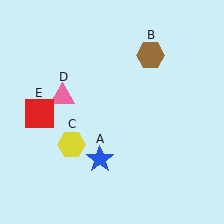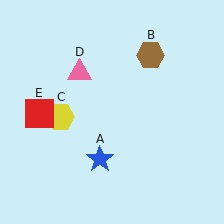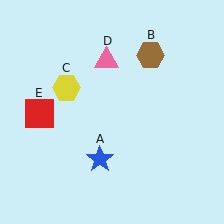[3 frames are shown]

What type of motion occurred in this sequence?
The yellow hexagon (object C), pink triangle (object D) rotated clockwise around the center of the scene.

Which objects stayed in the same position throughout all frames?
Blue star (object A) and brown hexagon (object B) and red square (object E) remained stationary.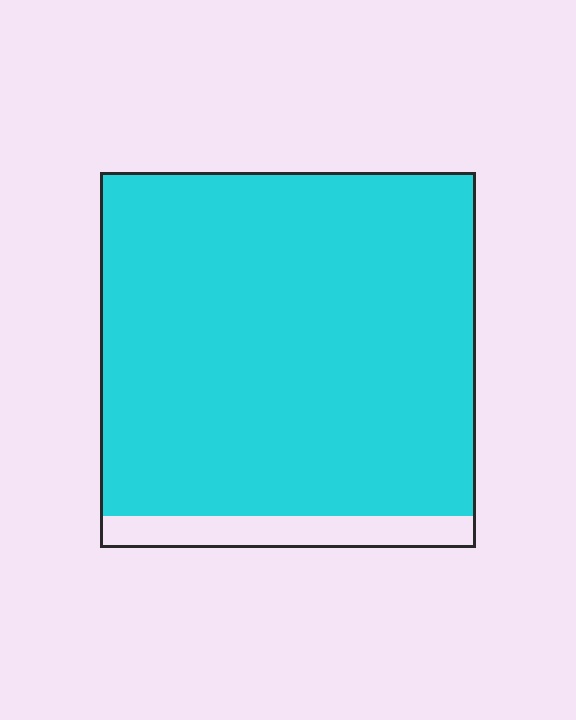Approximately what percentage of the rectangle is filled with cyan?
Approximately 90%.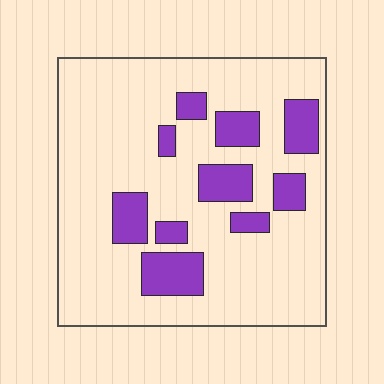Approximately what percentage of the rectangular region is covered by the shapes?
Approximately 20%.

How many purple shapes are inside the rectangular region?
10.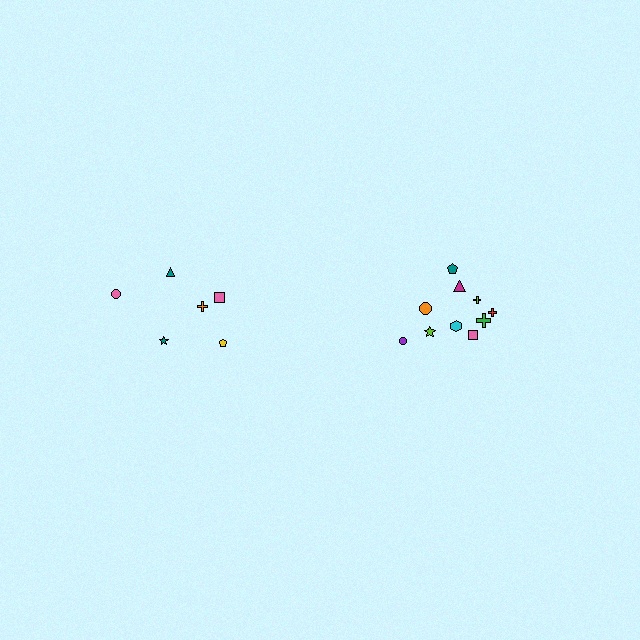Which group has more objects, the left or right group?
The right group.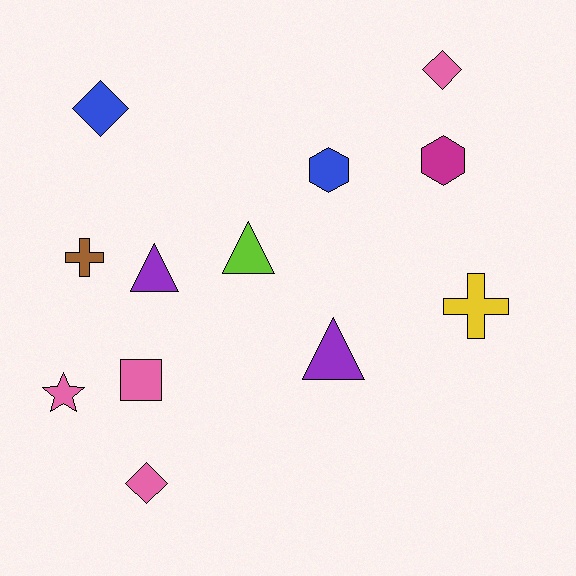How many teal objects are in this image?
There are no teal objects.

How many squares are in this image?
There is 1 square.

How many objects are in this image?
There are 12 objects.